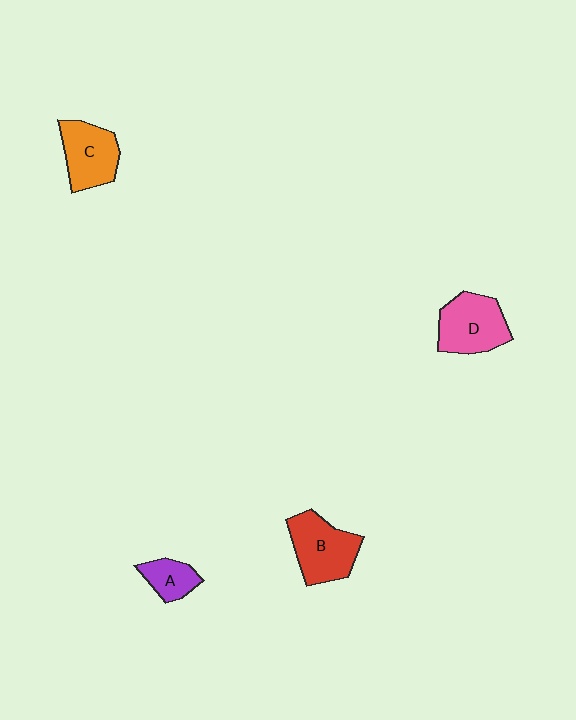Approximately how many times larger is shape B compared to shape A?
Approximately 2.1 times.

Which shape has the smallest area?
Shape A (purple).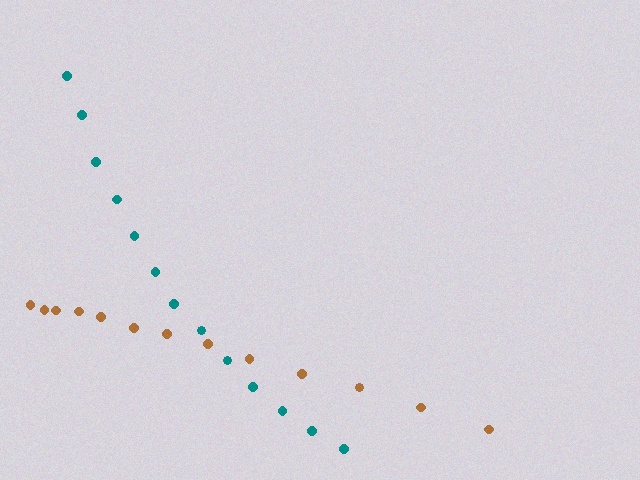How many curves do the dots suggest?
There are 2 distinct paths.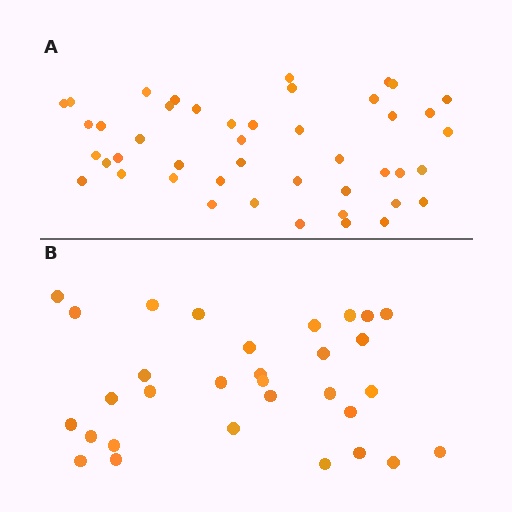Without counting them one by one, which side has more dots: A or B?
Region A (the top region) has more dots.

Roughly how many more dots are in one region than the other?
Region A has approximately 15 more dots than region B.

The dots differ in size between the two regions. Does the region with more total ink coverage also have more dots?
No. Region B has more total ink coverage because its dots are larger, but region A actually contains more individual dots. Total area can be misleading — the number of items is what matters here.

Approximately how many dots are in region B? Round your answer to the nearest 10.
About 30 dots. (The exact count is 31, which rounds to 30.)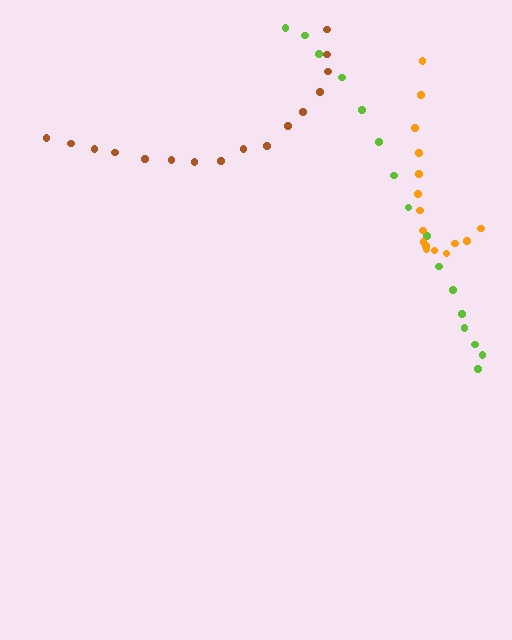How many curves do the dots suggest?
There are 3 distinct paths.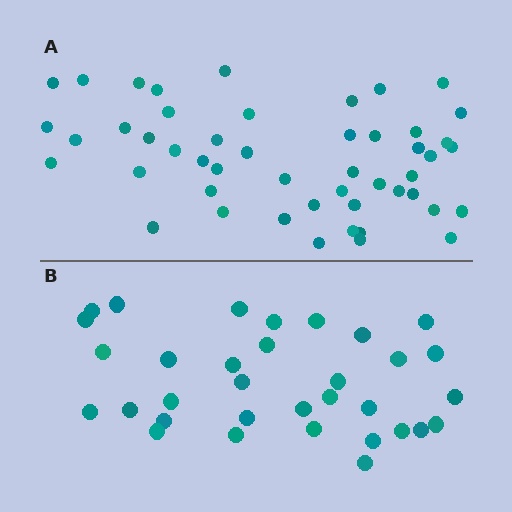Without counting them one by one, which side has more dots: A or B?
Region A (the top region) has more dots.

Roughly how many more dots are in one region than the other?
Region A has approximately 15 more dots than region B.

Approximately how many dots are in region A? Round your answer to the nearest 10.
About 50 dots. (The exact count is 49, which rounds to 50.)